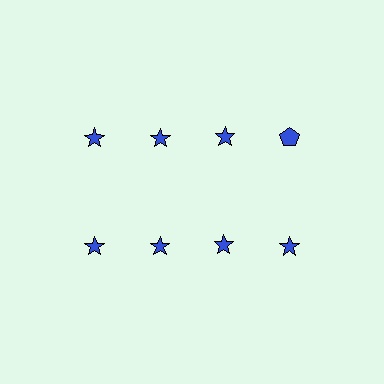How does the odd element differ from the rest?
It has a different shape: pentagon instead of star.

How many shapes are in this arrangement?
There are 8 shapes arranged in a grid pattern.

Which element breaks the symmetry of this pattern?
The blue pentagon in the top row, second from right column breaks the symmetry. All other shapes are blue stars.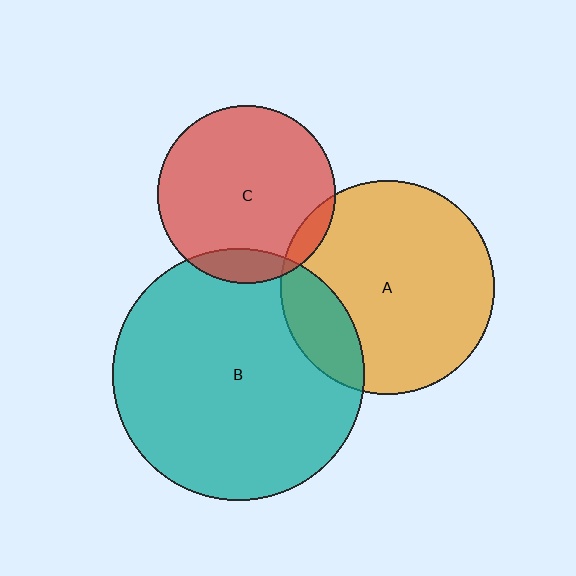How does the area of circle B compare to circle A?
Approximately 1.4 times.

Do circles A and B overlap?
Yes.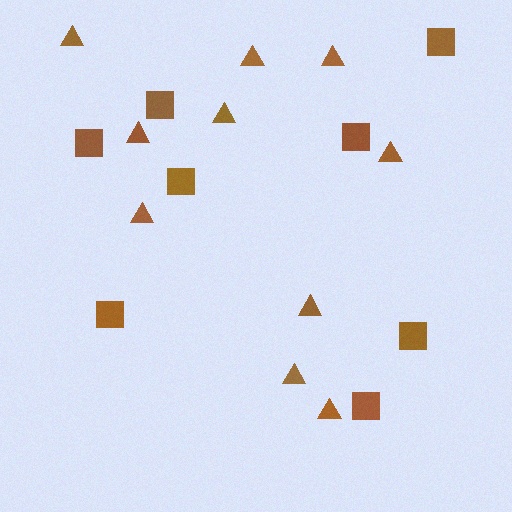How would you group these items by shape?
There are 2 groups: one group of squares (8) and one group of triangles (10).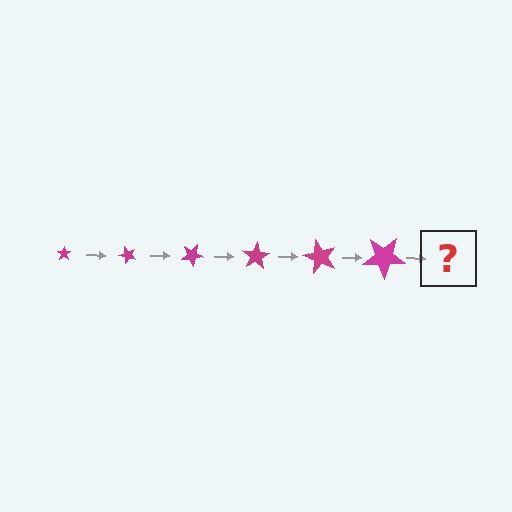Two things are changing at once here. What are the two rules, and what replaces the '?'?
The two rules are that the star grows larger each step and it rotates 50 degrees each step. The '?' should be a star, larger than the previous one and rotated 300 degrees from the start.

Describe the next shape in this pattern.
It should be a star, larger than the previous one and rotated 300 degrees from the start.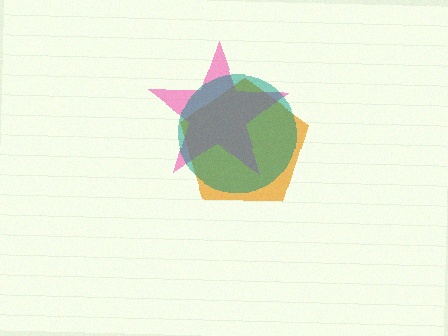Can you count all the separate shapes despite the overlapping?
Yes, there are 3 separate shapes.